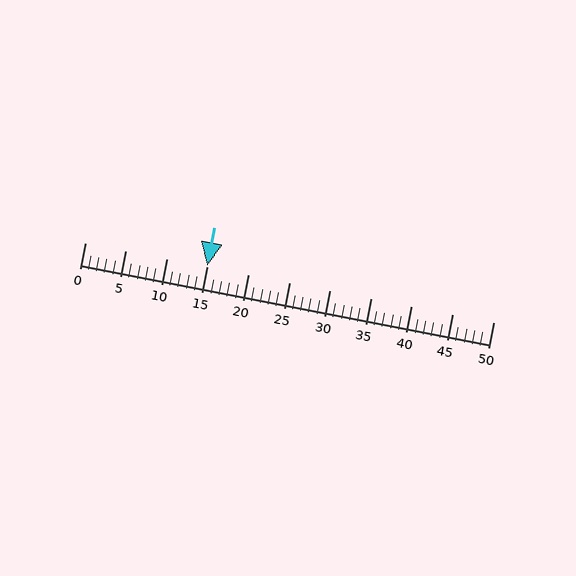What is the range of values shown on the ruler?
The ruler shows values from 0 to 50.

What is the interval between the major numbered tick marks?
The major tick marks are spaced 5 units apart.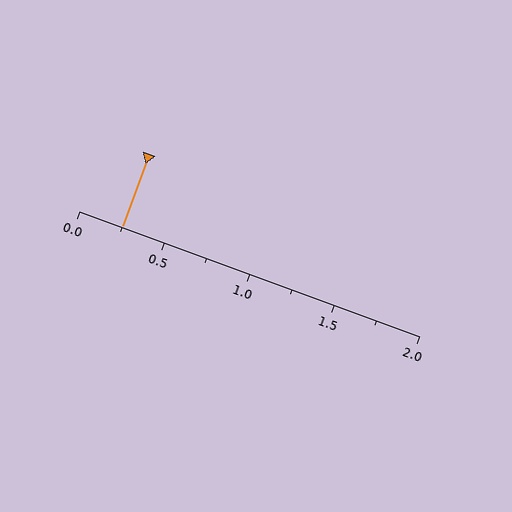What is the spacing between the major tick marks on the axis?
The major ticks are spaced 0.5 apart.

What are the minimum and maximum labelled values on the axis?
The axis runs from 0.0 to 2.0.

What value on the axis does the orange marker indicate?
The marker indicates approximately 0.25.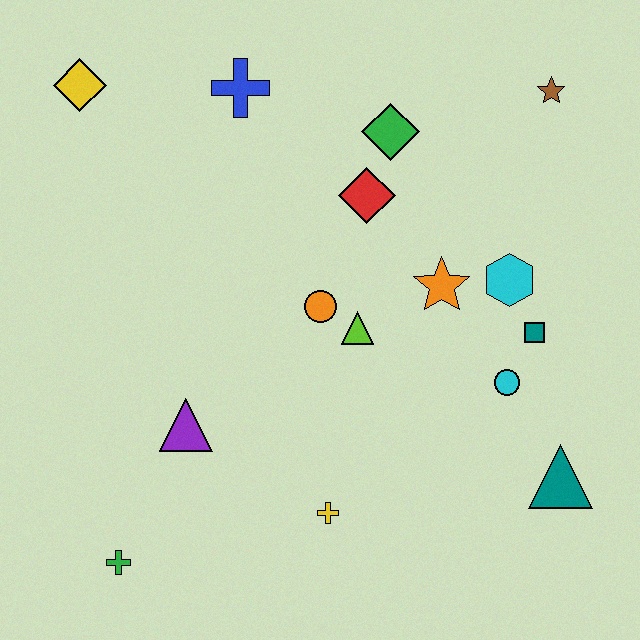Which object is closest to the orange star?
The cyan hexagon is closest to the orange star.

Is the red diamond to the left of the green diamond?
Yes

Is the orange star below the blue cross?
Yes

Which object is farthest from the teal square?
The yellow diamond is farthest from the teal square.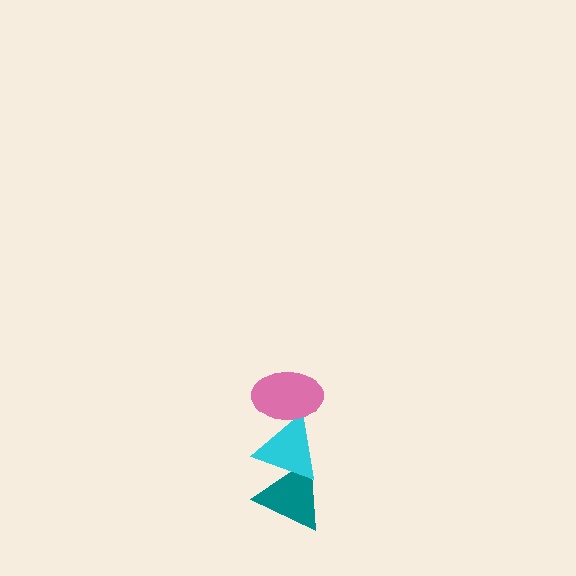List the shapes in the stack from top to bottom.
From top to bottom: the pink ellipse, the cyan triangle, the teal triangle.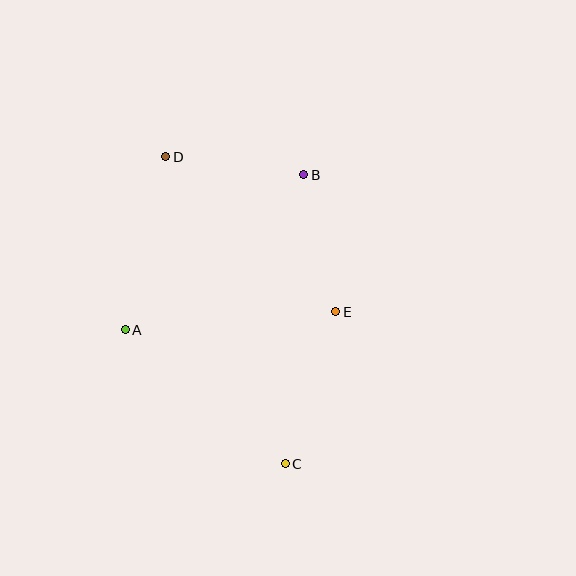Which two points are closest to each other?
Points B and D are closest to each other.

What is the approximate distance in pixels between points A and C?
The distance between A and C is approximately 209 pixels.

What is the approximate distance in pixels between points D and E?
The distance between D and E is approximately 230 pixels.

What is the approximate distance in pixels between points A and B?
The distance between A and B is approximately 236 pixels.